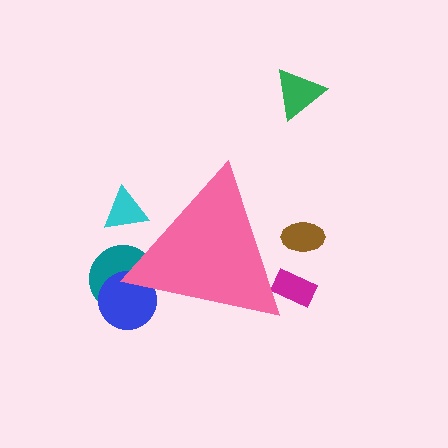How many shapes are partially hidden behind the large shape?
5 shapes are partially hidden.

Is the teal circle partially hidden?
Yes, the teal circle is partially hidden behind the pink triangle.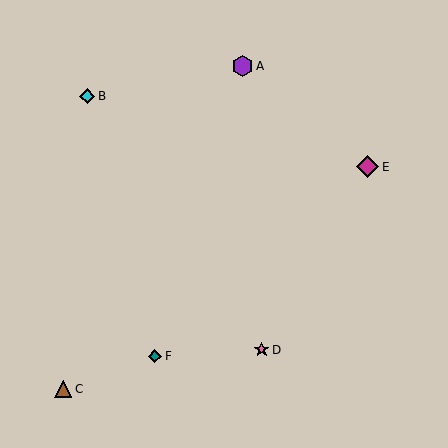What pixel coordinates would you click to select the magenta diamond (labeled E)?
Click at (368, 167) to select the magenta diamond E.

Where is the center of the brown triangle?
The center of the brown triangle is at (63, 389).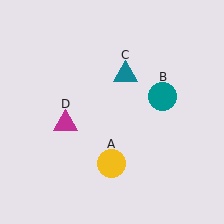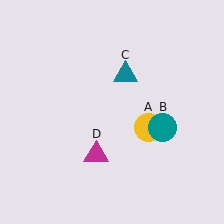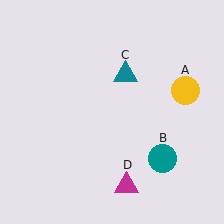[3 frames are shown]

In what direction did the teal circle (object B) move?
The teal circle (object B) moved down.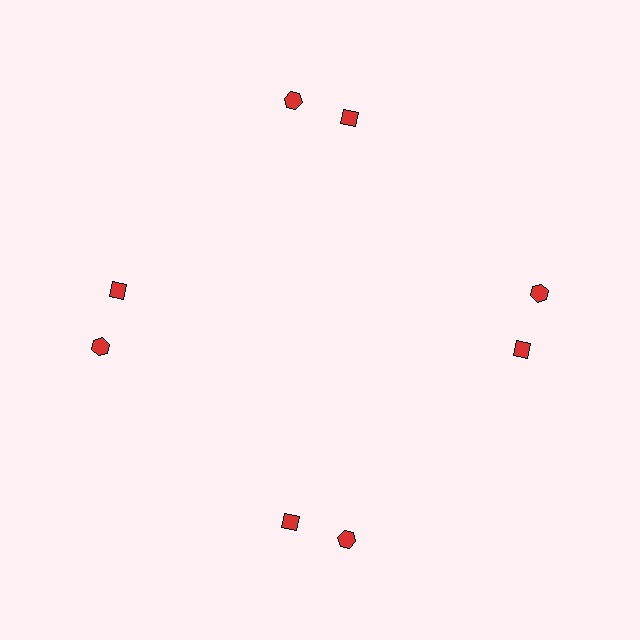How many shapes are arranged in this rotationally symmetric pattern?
There are 8 shapes, arranged in 4 groups of 2.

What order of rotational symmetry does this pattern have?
This pattern has 4-fold rotational symmetry.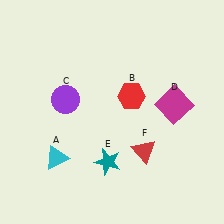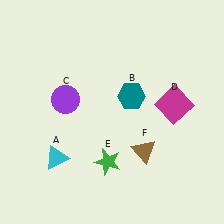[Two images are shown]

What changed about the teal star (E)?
In Image 1, E is teal. In Image 2, it changed to green.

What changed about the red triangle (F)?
In Image 1, F is red. In Image 2, it changed to brown.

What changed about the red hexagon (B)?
In Image 1, B is red. In Image 2, it changed to teal.